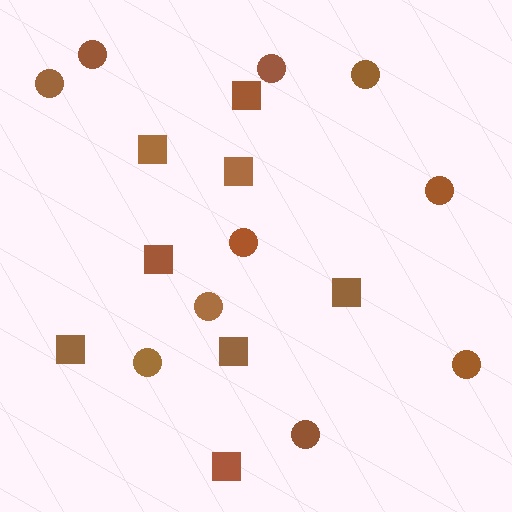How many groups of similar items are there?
There are 2 groups: one group of circles (10) and one group of squares (8).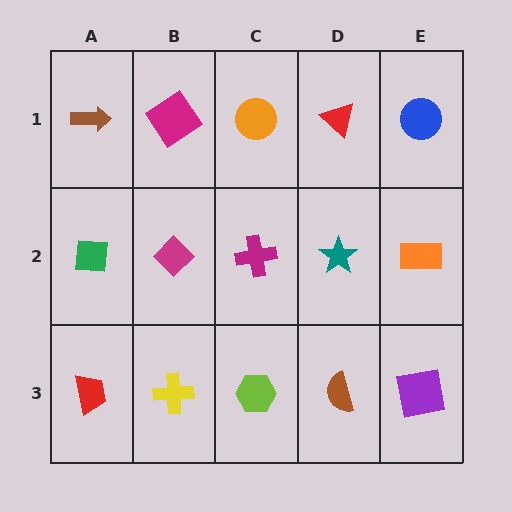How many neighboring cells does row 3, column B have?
3.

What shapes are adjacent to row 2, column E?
A blue circle (row 1, column E), a purple square (row 3, column E), a teal star (row 2, column D).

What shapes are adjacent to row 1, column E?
An orange rectangle (row 2, column E), a red triangle (row 1, column D).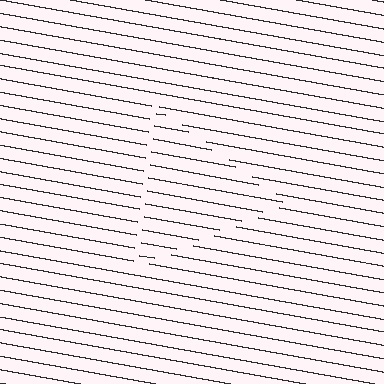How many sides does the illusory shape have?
3 sides — the line-ends trace a triangle.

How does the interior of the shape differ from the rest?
The interior of the shape contains the same grating, shifted by half a period — the contour is defined by the phase discontinuity where line-ends from the inner and outer gratings abut.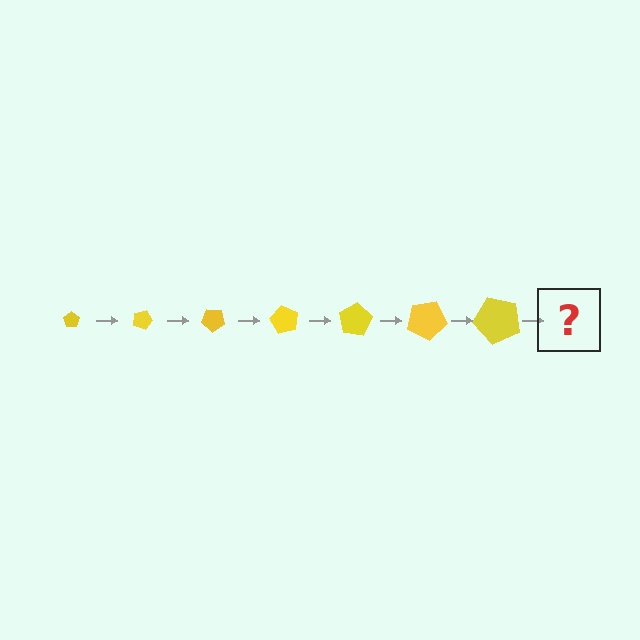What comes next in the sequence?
The next element should be a pentagon, larger than the previous one and rotated 140 degrees from the start.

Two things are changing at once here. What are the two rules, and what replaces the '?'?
The two rules are that the pentagon grows larger each step and it rotates 20 degrees each step. The '?' should be a pentagon, larger than the previous one and rotated 140 degrees from the start.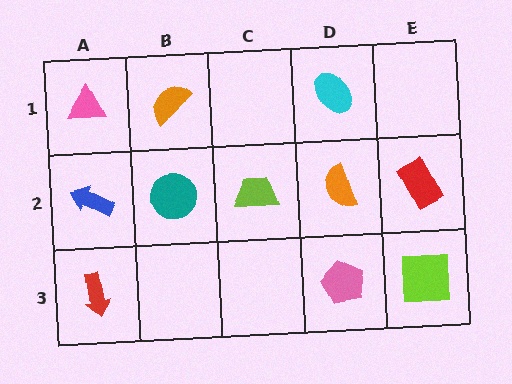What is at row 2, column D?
An orange semicircle.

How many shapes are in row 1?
3 shapes.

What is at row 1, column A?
A pink triangle.